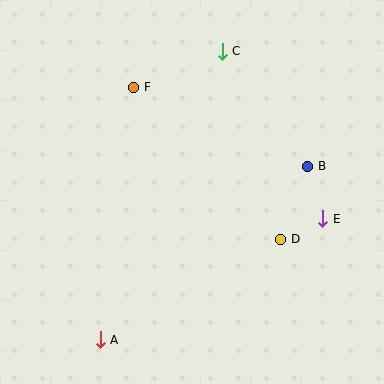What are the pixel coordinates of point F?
Point F is at (133, 87).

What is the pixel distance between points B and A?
The distance between B and A is 270 pixels.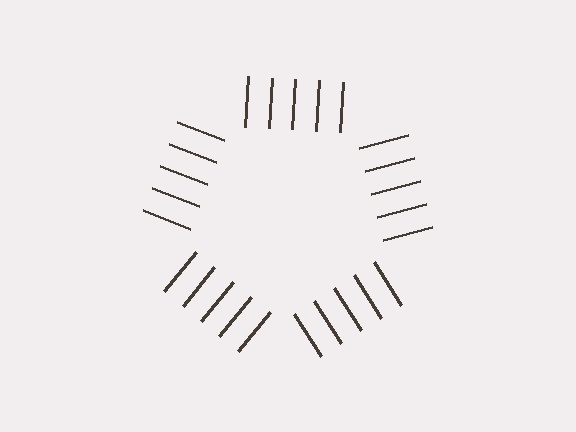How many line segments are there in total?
25 — 5 along each of the 5 edges.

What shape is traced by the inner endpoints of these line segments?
An illusory pentagon — the line segments terminate on its edges but no continuous stroke is drawn.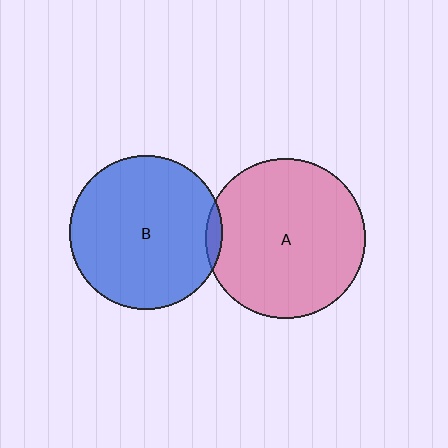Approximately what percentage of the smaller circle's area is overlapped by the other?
Approximately 5%.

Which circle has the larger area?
Circle A (pink).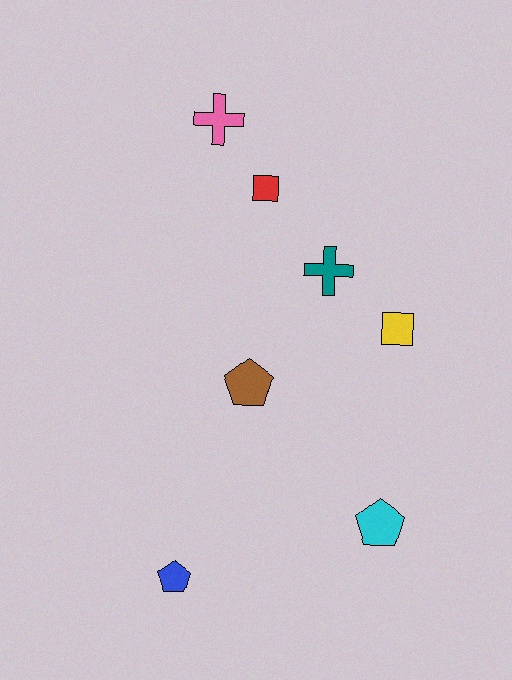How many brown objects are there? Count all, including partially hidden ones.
There is 1 brown object.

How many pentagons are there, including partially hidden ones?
There are 3 pentagons.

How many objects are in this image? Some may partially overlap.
There are 7 objects.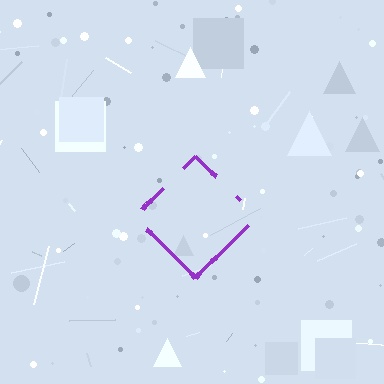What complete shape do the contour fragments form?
The contour fragments form a diamond.